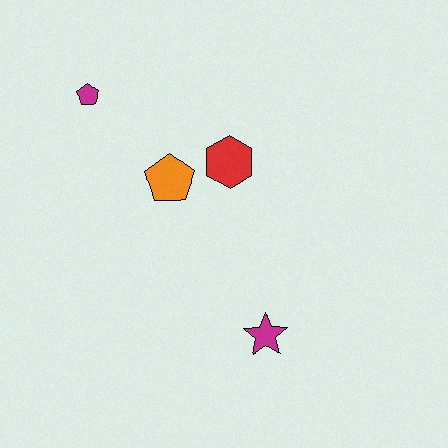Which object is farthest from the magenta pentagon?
The magenta star is farthest from the magenta pentagon.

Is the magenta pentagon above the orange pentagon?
Yes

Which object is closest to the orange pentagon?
The red hexagon is closest to the orange pentagon.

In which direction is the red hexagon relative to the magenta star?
The red hexagon is above the magenta star.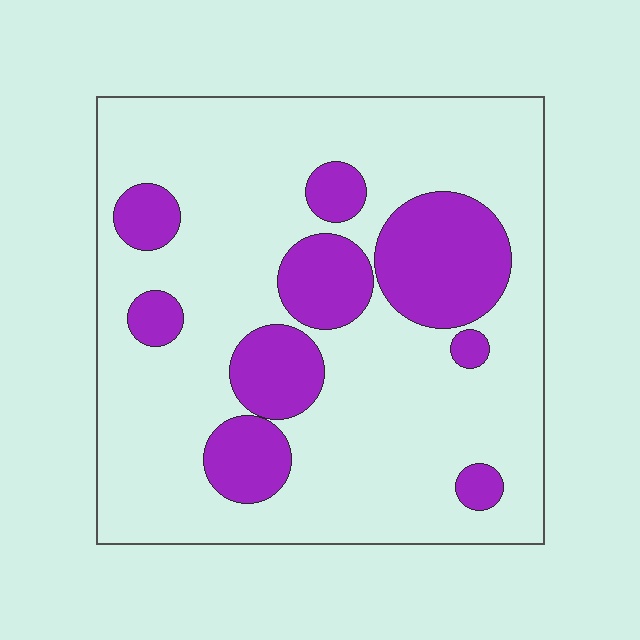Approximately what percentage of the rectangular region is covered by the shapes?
Approximately 25%.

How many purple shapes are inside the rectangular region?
9.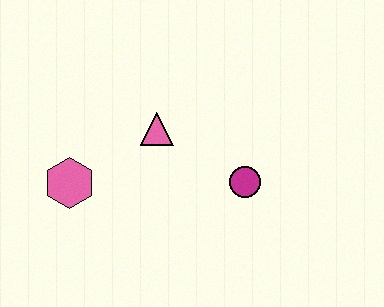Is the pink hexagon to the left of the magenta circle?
Yes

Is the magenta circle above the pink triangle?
No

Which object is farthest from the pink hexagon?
The magenta circle is farthest from the pink hexagon.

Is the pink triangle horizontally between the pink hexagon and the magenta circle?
Yes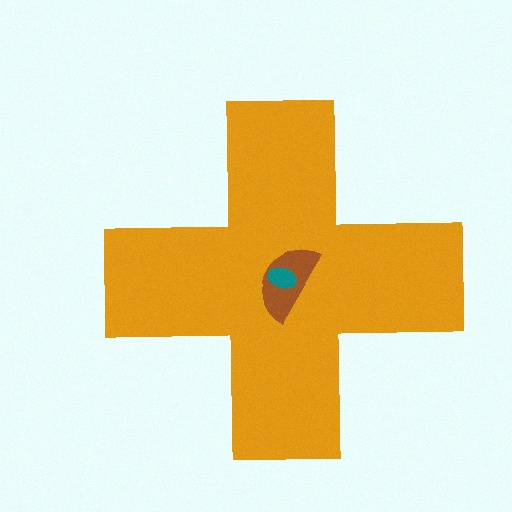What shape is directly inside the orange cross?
The brown semicircle.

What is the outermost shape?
The orange cross.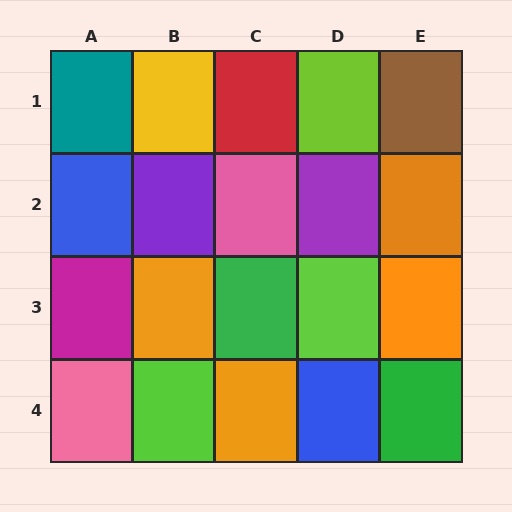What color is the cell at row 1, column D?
Lime.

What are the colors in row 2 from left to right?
Blue, purple, pink, purple, orange.